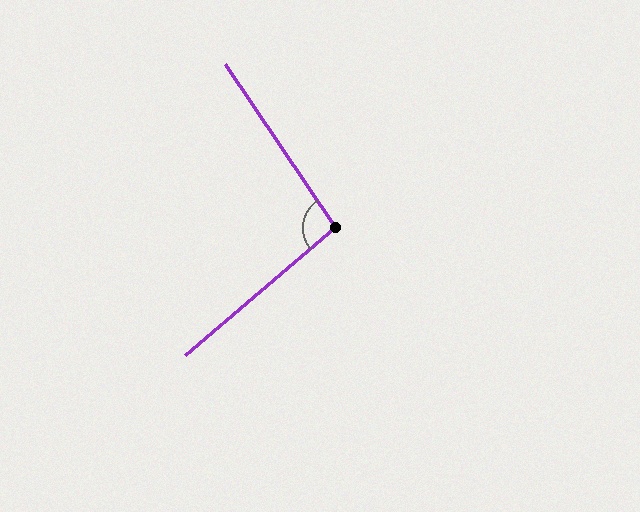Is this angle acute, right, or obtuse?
It is obtuse.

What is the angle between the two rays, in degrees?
Approximately 96 degrees.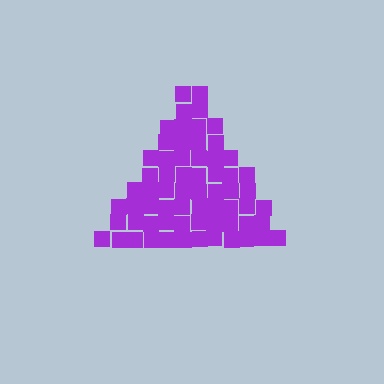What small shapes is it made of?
It is made of small squares.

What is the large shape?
The large shape is a triangle.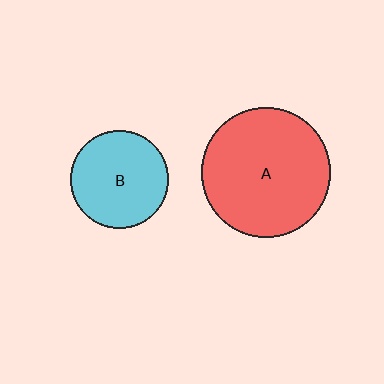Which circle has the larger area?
Circle A (red).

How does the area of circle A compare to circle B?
Approximately 1.7 times.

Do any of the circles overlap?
No, none of the circles overlap.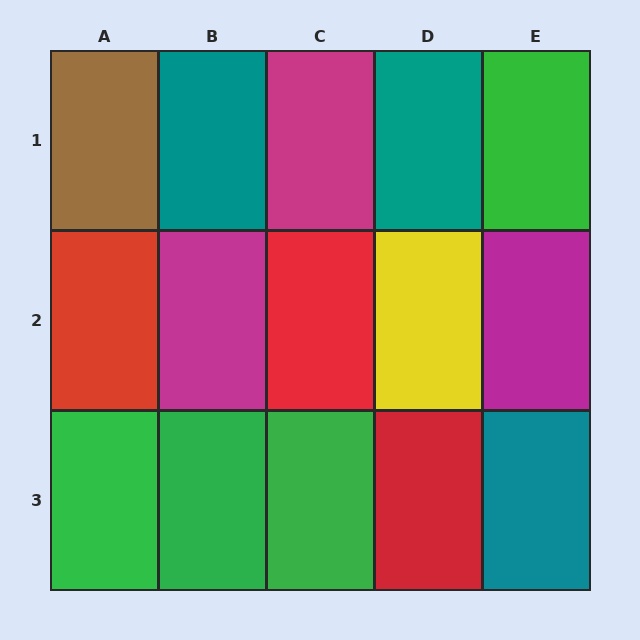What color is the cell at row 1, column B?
Teal.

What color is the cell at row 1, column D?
Teal.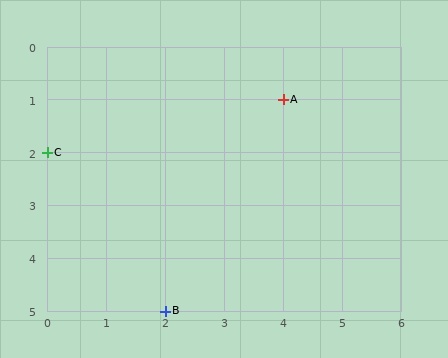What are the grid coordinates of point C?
Point C is at grid coordinates (0, 2).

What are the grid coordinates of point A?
Point A is at grid coordinates (4, 1).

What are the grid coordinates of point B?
Point B is at grid coordinates (2, 5).